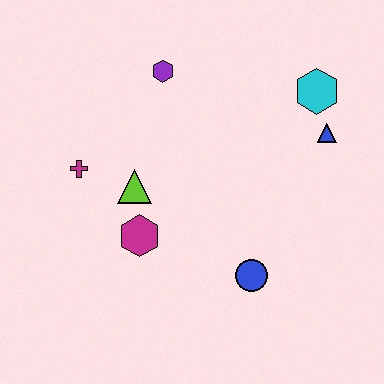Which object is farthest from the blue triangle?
The magenta cross is farthest from the blue triangle.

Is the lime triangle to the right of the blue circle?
No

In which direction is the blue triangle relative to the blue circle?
The blue triangle is above the blue circle.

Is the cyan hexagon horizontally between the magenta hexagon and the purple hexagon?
No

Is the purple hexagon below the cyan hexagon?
No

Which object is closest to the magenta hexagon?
The lime triangle is closest to the magenta hexagon.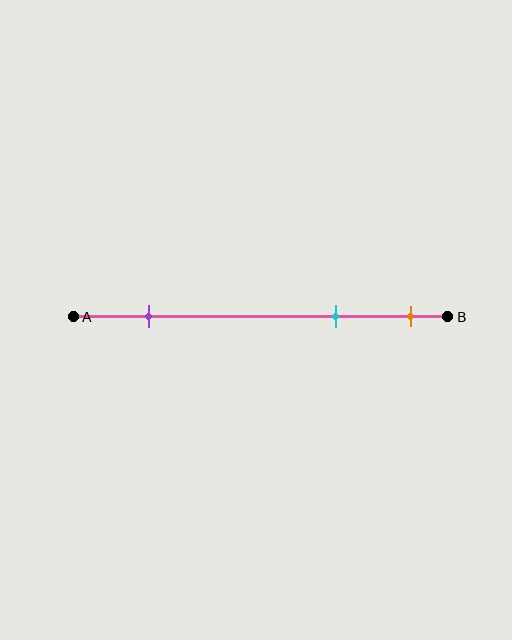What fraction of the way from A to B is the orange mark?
The orange mark is approximately 90% (0.9) of the way from A to B.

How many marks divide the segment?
There are 3 marks dividing the segment.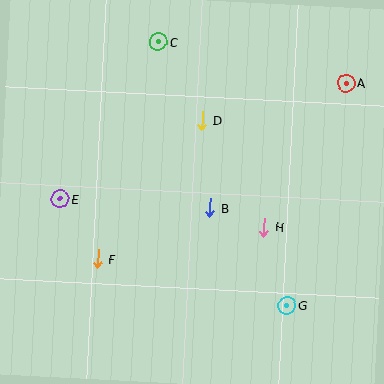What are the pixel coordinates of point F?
Point F is at (98, 259).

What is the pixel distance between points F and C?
The distance between F and C is 226 pixels.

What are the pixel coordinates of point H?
Point H is at (264, 227).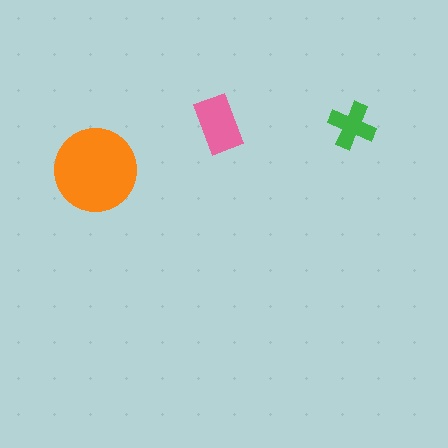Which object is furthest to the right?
The green cross is rightmost.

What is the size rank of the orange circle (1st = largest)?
1st.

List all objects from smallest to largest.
The green cross, the pink rectangle, the orange circle.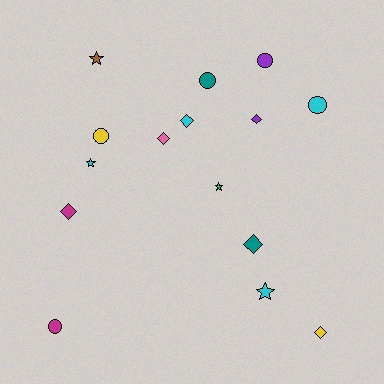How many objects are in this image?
There are 15 objects.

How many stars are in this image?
There are 4 stars.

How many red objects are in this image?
There are no red objects.